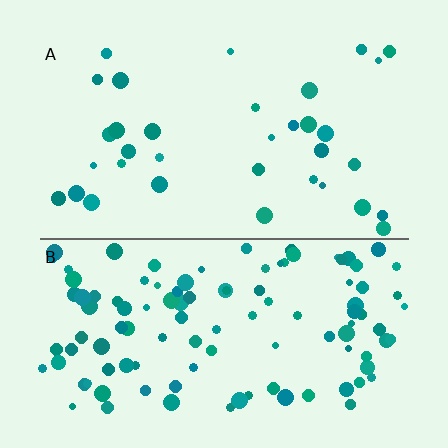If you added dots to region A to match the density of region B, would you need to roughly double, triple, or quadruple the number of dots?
Approximately triple.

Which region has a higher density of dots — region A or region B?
B (the bottom).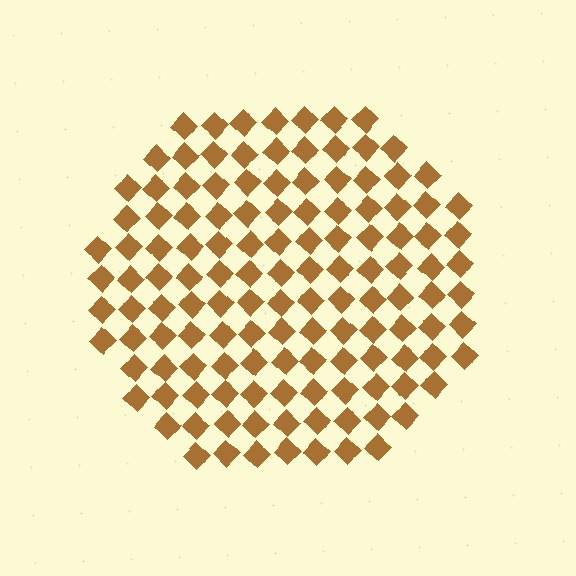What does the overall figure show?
The overall figure shows a circle.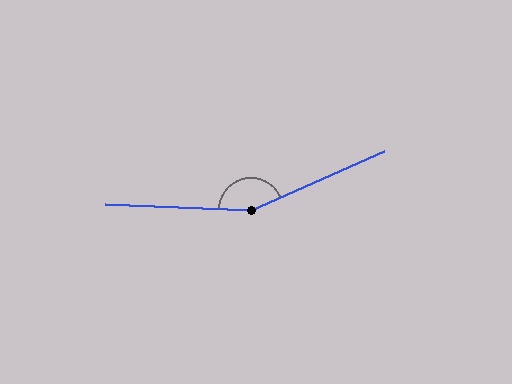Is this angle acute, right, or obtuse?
It is obtuse.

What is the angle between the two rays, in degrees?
Approximately 154 degrees.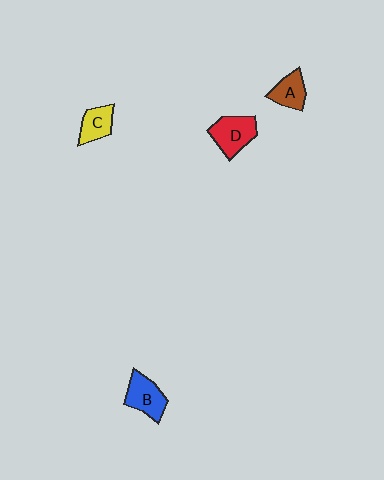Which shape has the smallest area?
Shape C (yellow).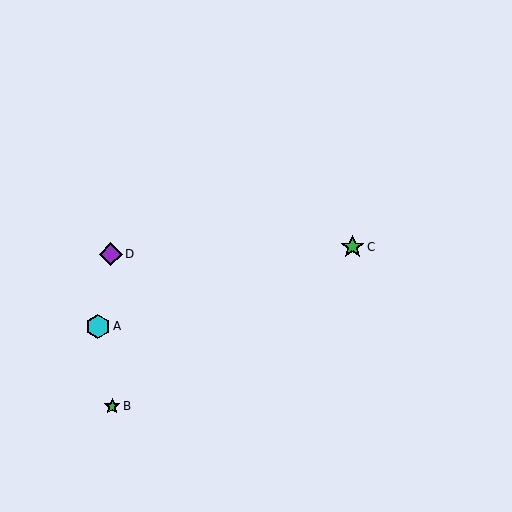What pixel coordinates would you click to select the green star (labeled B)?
Click at (112, 406) to select the green star B.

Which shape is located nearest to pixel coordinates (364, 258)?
The green star (labeled C) at (353, 247) is nearest to that location.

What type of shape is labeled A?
Shape A is a cyan hexagon.